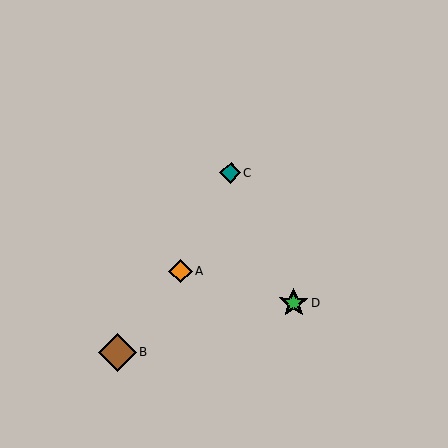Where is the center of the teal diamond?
The center of the teal diamond is at (231, 173).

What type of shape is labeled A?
Shape A is an orange diamond.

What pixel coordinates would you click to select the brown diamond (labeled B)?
Click at (117, 352) to select the brown diamond B.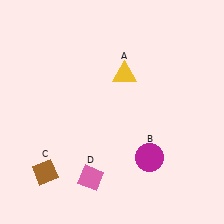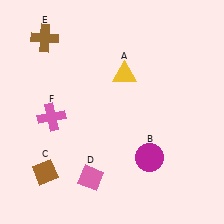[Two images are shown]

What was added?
A brown cross (E), a pink cross (F) were added in Image 2.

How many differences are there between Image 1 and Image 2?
There are 2 differences between the two images.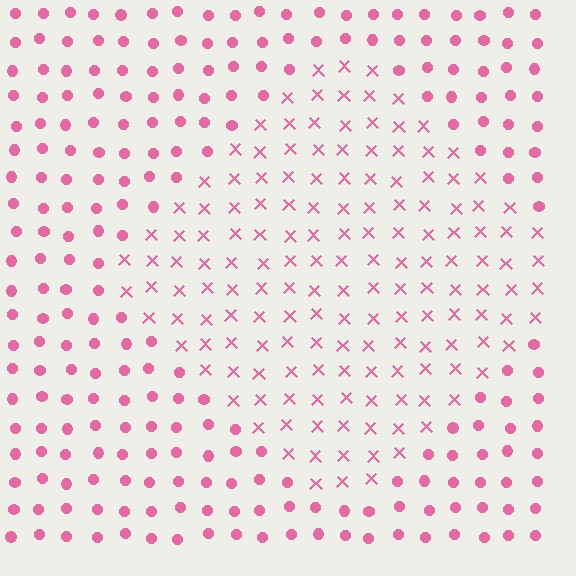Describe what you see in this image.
The image is filled with small pink elements arranged in a uniform grid. A diamond-shaped region contains X marks, while the surrounding area contains circles. The boundary is defined purely by the change in element shape.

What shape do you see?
I see a diamond.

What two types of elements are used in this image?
The image uses X marks inside the diamond region and circles outside it.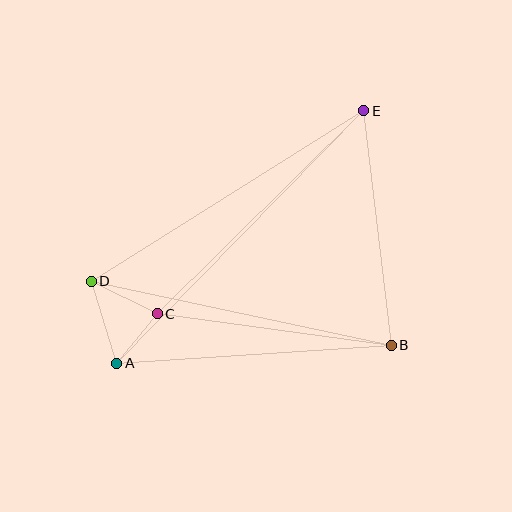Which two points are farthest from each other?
Points A and E are farthest from each other.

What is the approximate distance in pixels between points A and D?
The distance between A and D is approximately 86 pixels.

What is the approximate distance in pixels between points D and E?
The distance between D and E is approximately 321 pixels.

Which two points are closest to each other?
Points A and C are closest to each other.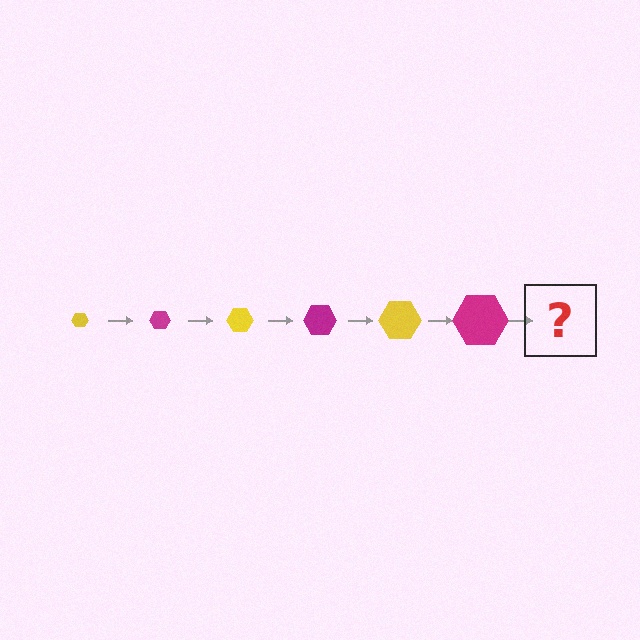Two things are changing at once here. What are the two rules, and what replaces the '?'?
The two rules are that the hexagon grows larger each step and the color cycles through yellow and magenta. The '?' should be a yellow hexagon, larger than the previous one.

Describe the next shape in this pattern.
It should be a yellow hexagon, larger than the previous one.